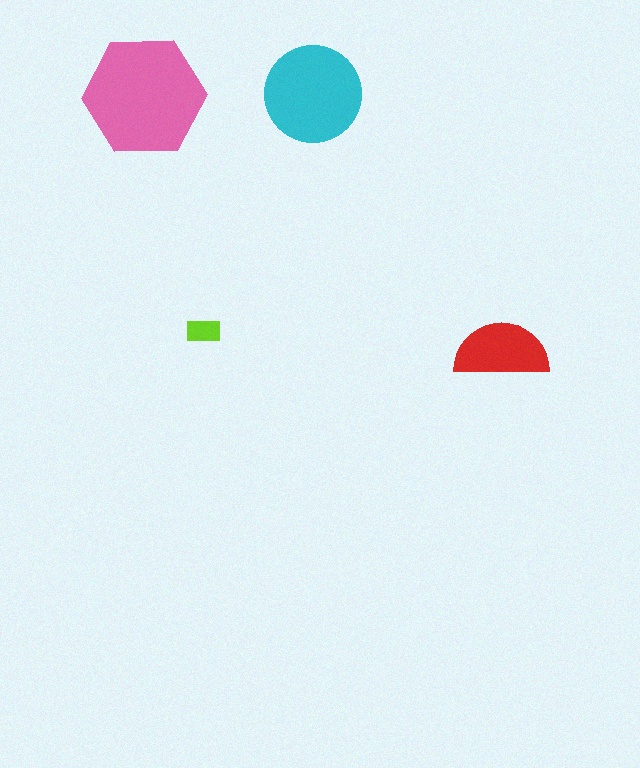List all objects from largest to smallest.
The pink hexagon, the cyan circle, the red semicircle, the lime rectangle.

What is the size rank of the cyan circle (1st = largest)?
2nd.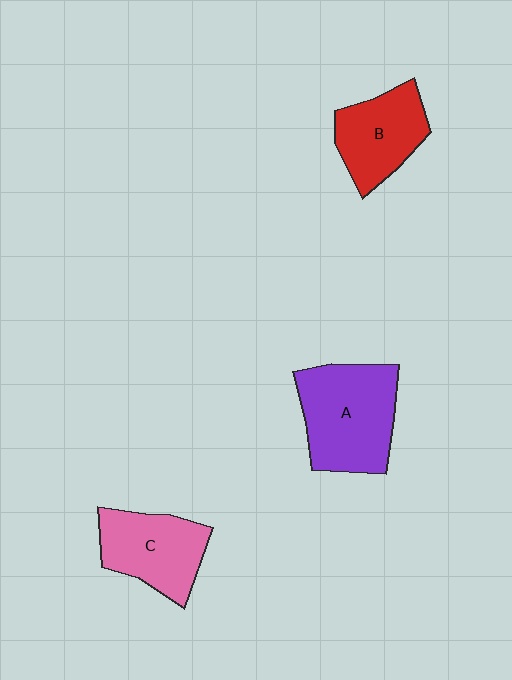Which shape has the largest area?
Shape A (purple).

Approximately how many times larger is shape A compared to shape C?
Approximately 1.3 times.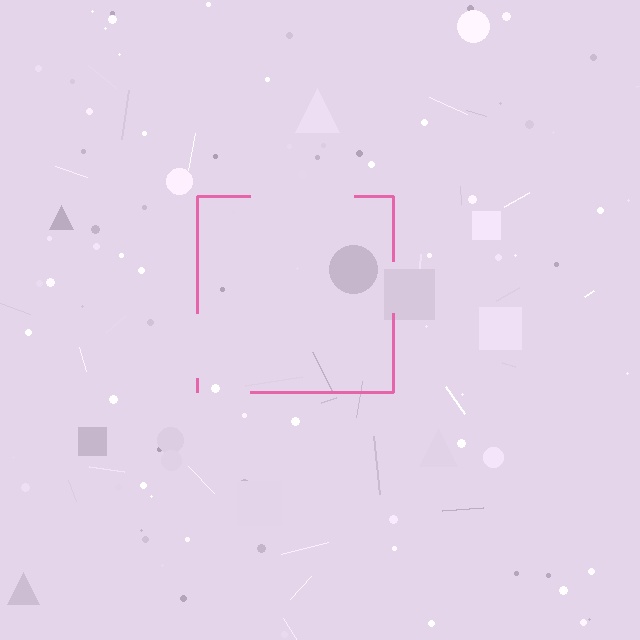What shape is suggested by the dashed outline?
The dashed outline suggests a square.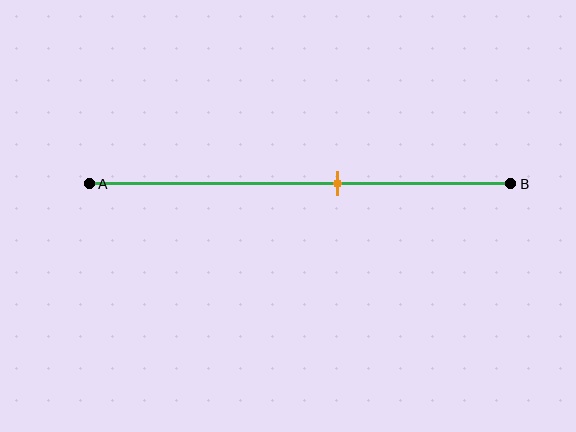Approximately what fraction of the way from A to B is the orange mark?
The orange mark is approximately 60% of the way from A to B.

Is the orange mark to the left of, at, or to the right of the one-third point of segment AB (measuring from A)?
The orange mark is to the right of the one-third point of segment AB.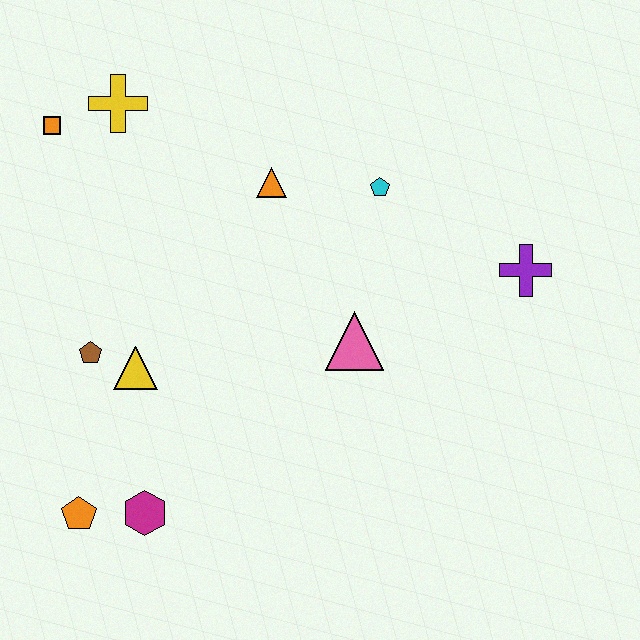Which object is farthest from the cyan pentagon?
The orange pentagon is farthest from the cyan pentagon.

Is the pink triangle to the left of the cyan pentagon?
Yes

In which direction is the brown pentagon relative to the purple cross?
The brown pentagon is to the left of the purple cross.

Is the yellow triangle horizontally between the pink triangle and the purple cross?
No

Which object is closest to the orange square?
The yellow cross is closest to the orange square.